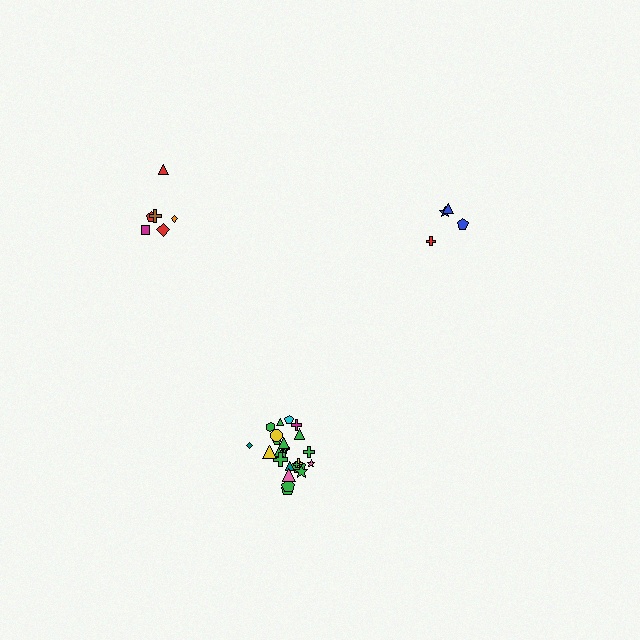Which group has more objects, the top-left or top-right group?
The top-left group.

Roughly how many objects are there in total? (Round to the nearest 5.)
Roughly 35 objects in total.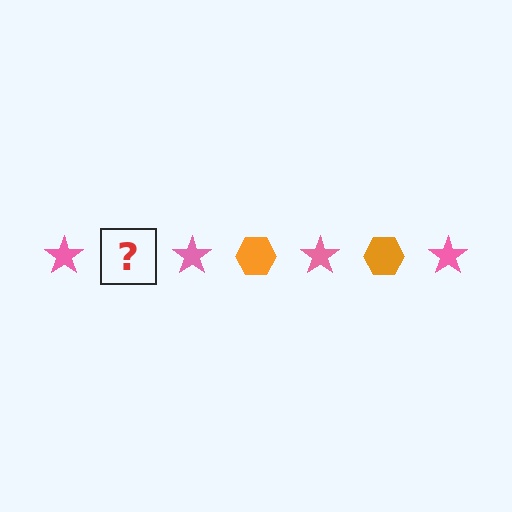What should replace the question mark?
The question mark should be replaced with an orange hexagon.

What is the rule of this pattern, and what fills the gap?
The rule is that the pattern alternates between pink star and orange hexagon. The gap should be filled with an orange hexagon.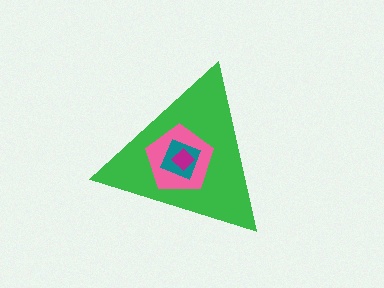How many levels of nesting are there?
4.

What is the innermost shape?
The magenta diamond.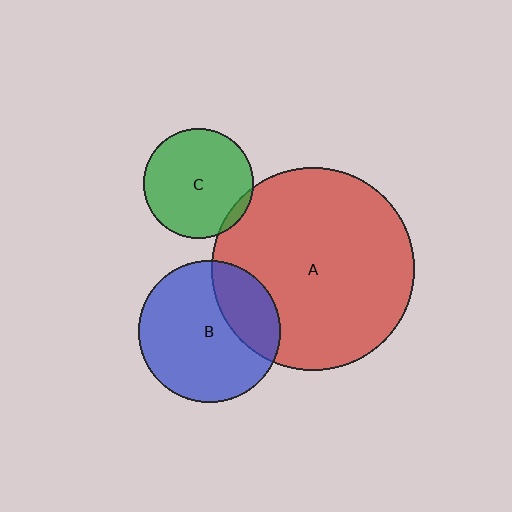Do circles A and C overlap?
Yes.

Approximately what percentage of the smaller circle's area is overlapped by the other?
Approximately 5%.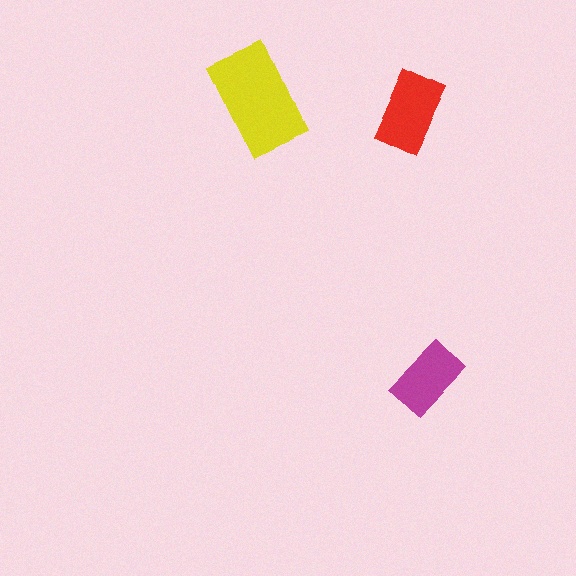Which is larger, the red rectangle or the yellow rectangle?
The yellow one.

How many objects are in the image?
There are 3 objects in the image.